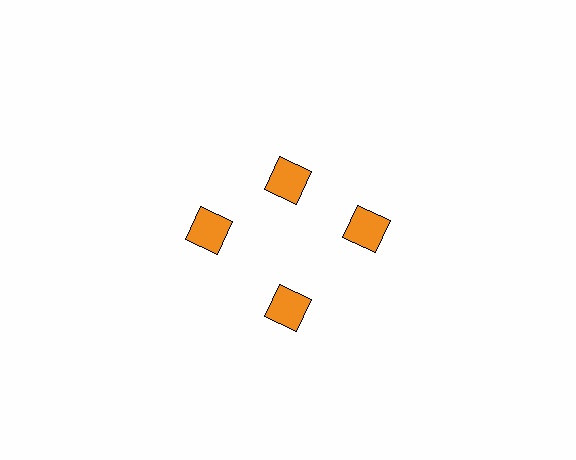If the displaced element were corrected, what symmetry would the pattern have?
It would have 4-fold rotational symmetry — the pattern would map onto itself every 90 degrees.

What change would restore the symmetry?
The symmetry would be restored by moving it outward, back onto the ring so that all 4 squares sit at equal angles and equal distance from the center.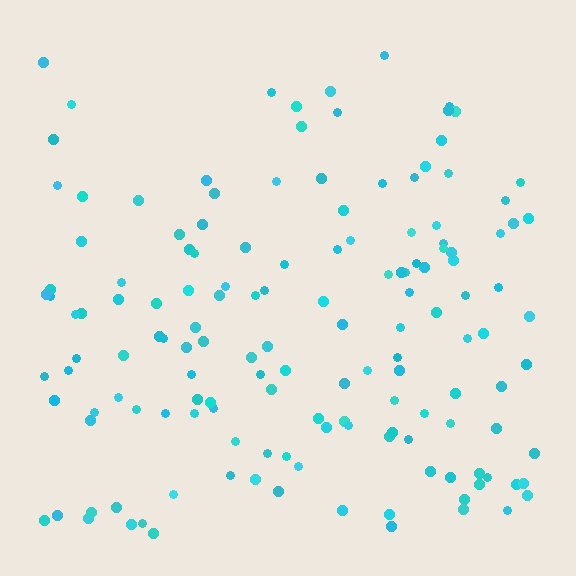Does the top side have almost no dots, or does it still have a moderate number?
Still a moderate number, just noticeably fewer than the bottom.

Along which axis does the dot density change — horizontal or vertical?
Vertical.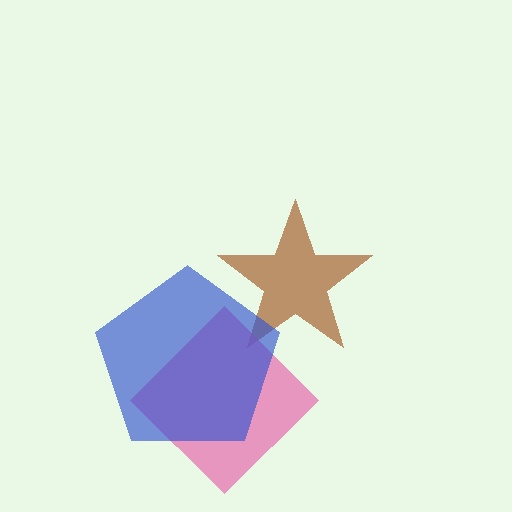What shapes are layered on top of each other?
The layered shapes are: a brown star, a pink diamond, a blue pentagon.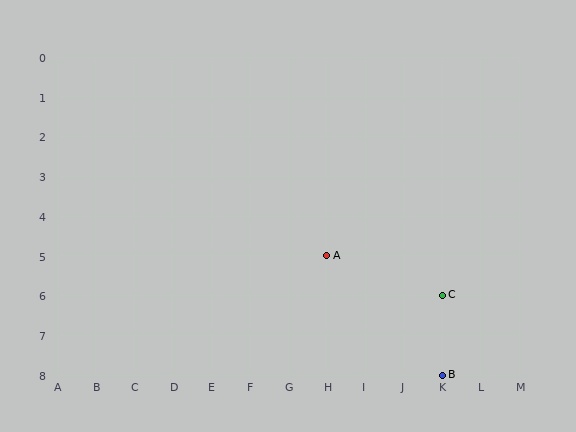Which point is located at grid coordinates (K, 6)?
Point C is at (K, 6).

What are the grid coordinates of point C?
Point C is at grid coordinates (K, 6).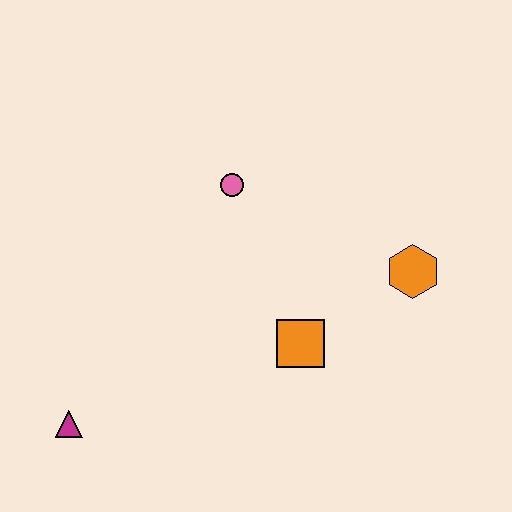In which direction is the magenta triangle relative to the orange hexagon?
The magenta triangle is to the left of the orange hexagon.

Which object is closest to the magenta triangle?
The orange square is closest to the magenta triangle.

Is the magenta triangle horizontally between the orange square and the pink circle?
No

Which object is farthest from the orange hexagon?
The magenta triangle is farthest from the orange hexagon.